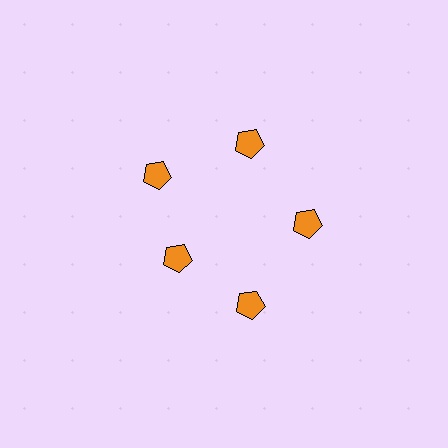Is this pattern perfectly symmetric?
No. The 5 orange pentagons are arranged in a ring, but one element near the 8 o'clock position is pulled inward toward the center, breaking the 5-fold rotational symmetry.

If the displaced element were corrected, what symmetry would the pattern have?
It would have 5-fold rotational symmetry — the pattern would map onto itself every 72 degrees.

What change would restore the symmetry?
The symmetry would be restored by moving it outward, back onto the ring so that all 5 pentagons sit at equal angles and equal distance from the center.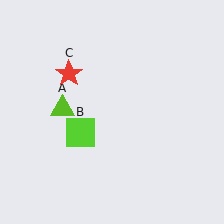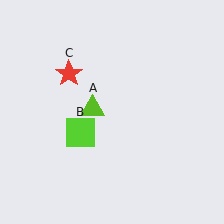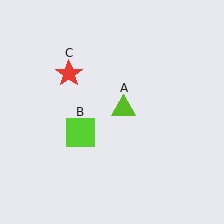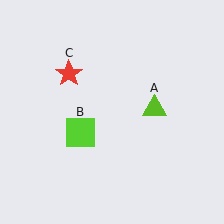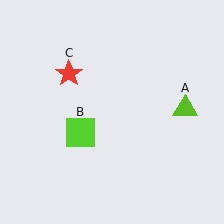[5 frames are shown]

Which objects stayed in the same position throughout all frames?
Lime square (object B) and red star (object C) remained stationary.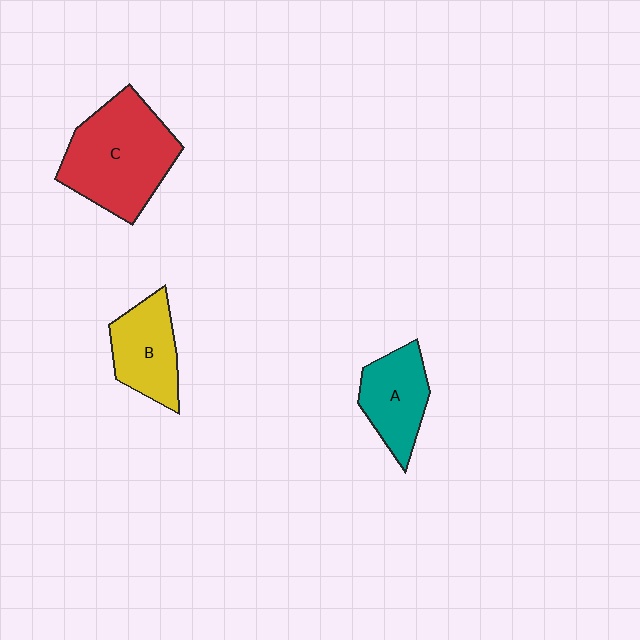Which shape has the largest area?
Shape C (red).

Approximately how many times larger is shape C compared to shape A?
Approximately 1.8 times.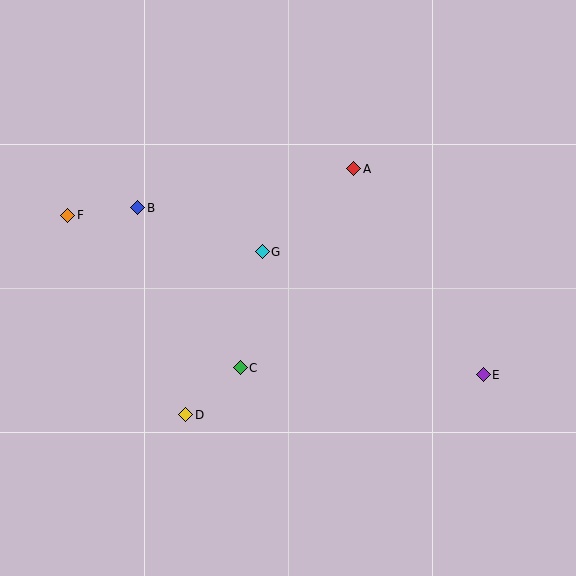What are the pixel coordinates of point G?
Point G is at (262, 252).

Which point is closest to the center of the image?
Point G at (262, 252) is closest to the center.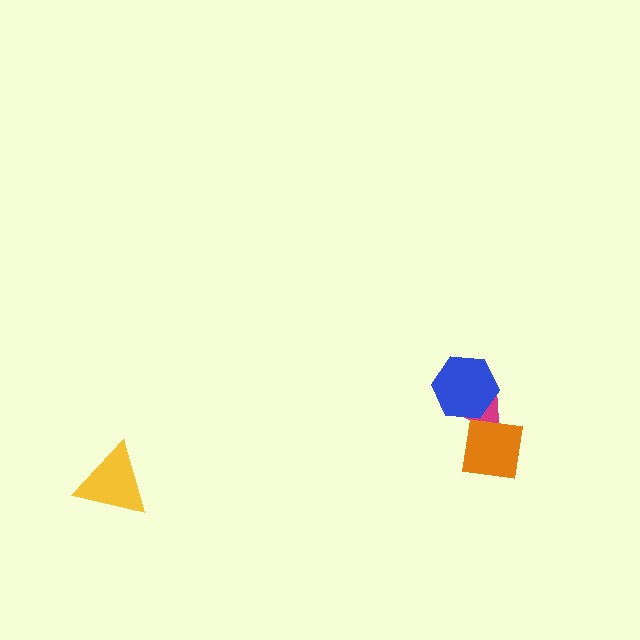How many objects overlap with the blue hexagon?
1 object overlaps with the blue hexagon.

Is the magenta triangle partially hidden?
Yes, it is partially covered by another shape.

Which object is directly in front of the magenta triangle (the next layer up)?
The blue hexagon is directly in front of the magenta triangle.